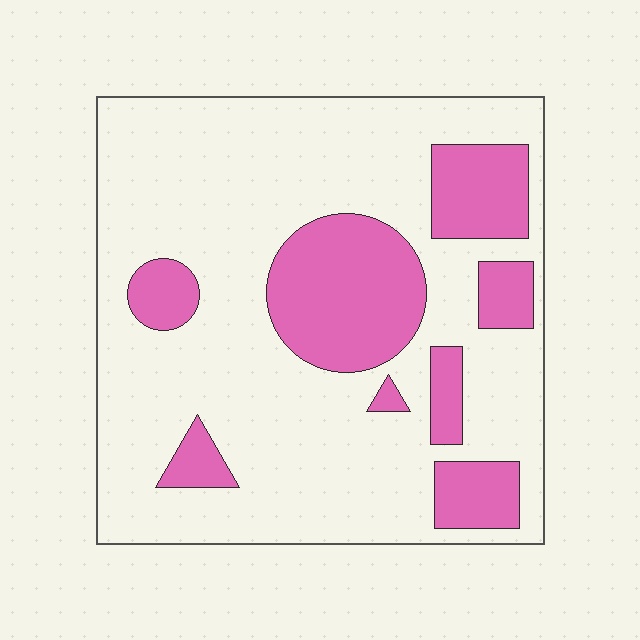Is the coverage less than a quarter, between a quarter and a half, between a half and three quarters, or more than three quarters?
Between a quarter and a half.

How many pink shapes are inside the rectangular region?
8.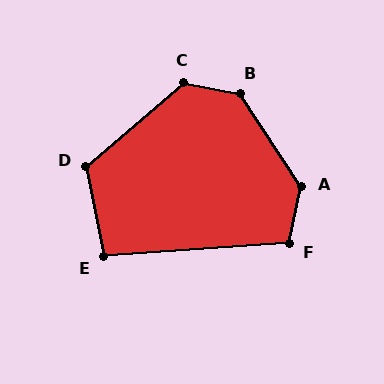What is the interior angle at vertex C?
Approximately 129 degrees (obtuse).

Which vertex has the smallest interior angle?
E, at approximately 97 degrees.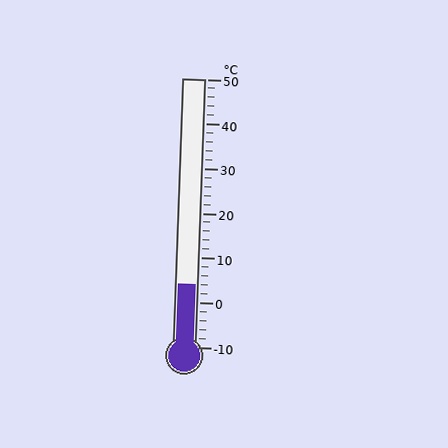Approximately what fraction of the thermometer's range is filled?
The thermometer is filled to approximately 25% of its range.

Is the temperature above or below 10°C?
The temperature is below 10°C.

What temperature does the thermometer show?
The thermometer shows approximately 4°C.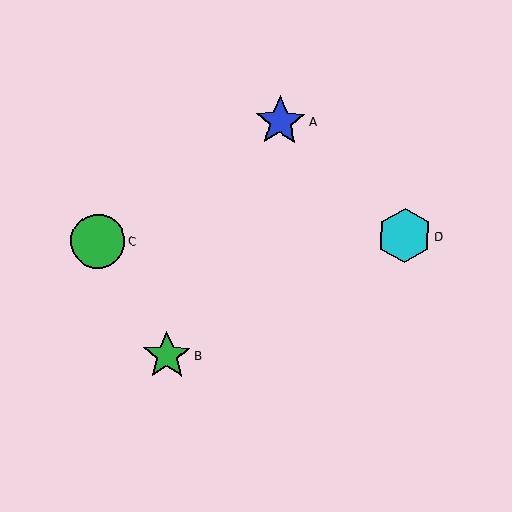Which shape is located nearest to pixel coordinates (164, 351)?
The green star (labeled B) at (167, 356) is nearest to that location.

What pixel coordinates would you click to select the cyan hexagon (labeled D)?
Click at (405, 236) to select the cyan hexagon D.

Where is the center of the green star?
The center of the green star is at (167, 356).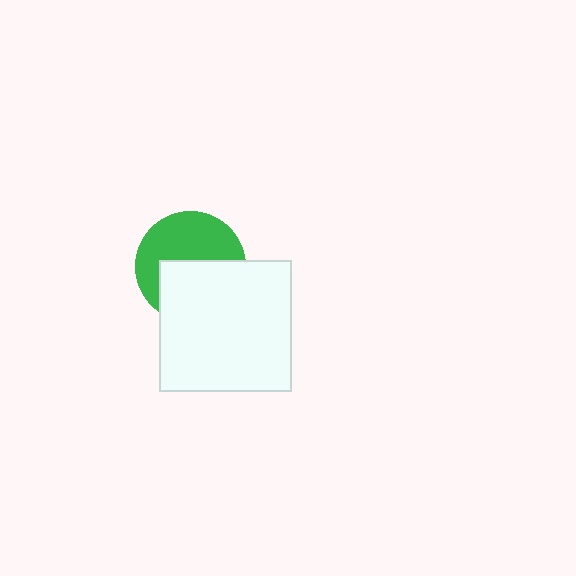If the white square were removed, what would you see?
You would see the complete green circle.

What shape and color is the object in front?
The object in front is a white square.